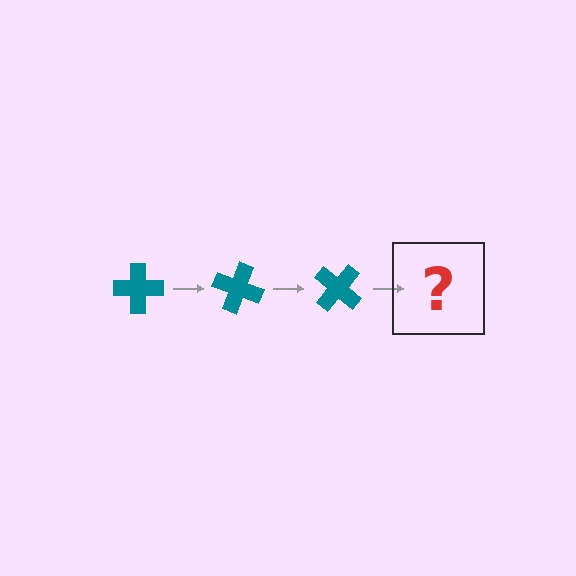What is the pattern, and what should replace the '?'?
The pattern is that the cross rotates 20 degrees each step. The '?' should be a teal cross rotated 60 degrees.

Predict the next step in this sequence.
The next step is a teal cross rotated 60 degrees.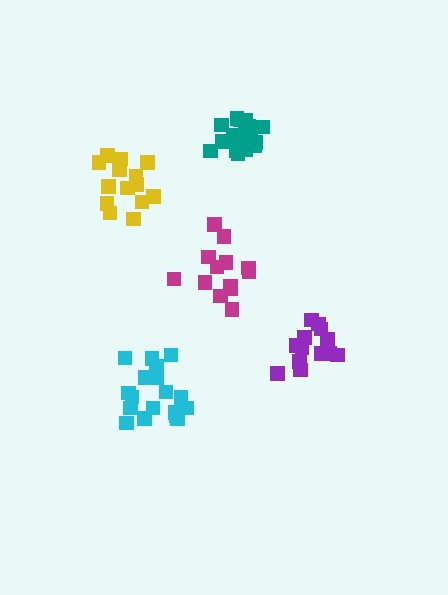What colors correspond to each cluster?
The clusters are colored: cyan, purple, magenta, yellow, teal.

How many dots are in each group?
Group 1: 18 dots, Group 2: 13 dots, Group 3: 13 dots, Group 4: 14 dots, Group 5: 19 dots (77 total).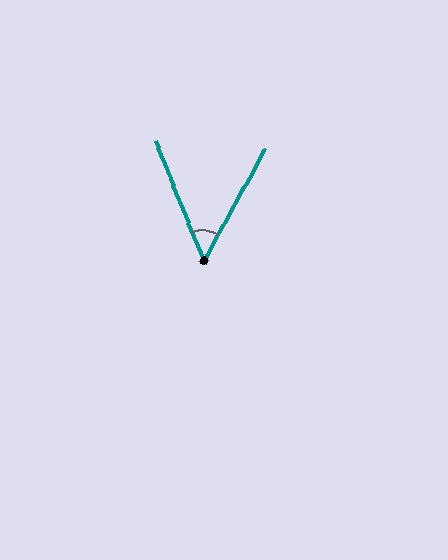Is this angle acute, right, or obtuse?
It is acute.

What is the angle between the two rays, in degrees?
Approximately 51 degrees.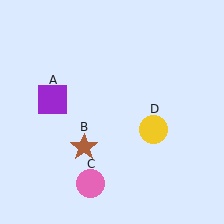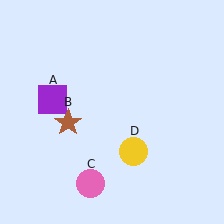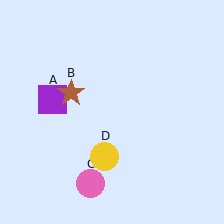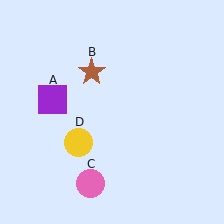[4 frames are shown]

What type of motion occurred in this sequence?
The brown star (object B), yellow circle (object D) rotated clockwise around the center of the scene.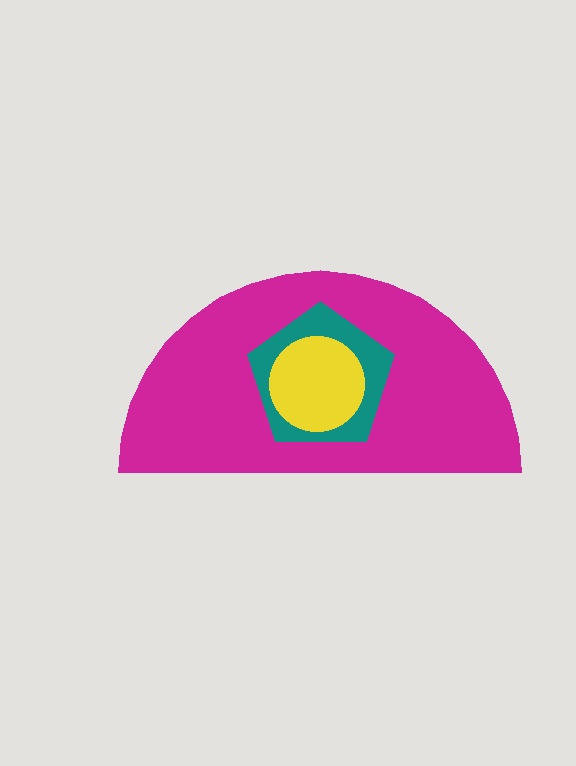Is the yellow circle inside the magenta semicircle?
Yes.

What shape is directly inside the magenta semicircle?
The teal pentagon.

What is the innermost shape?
The yellow circle.